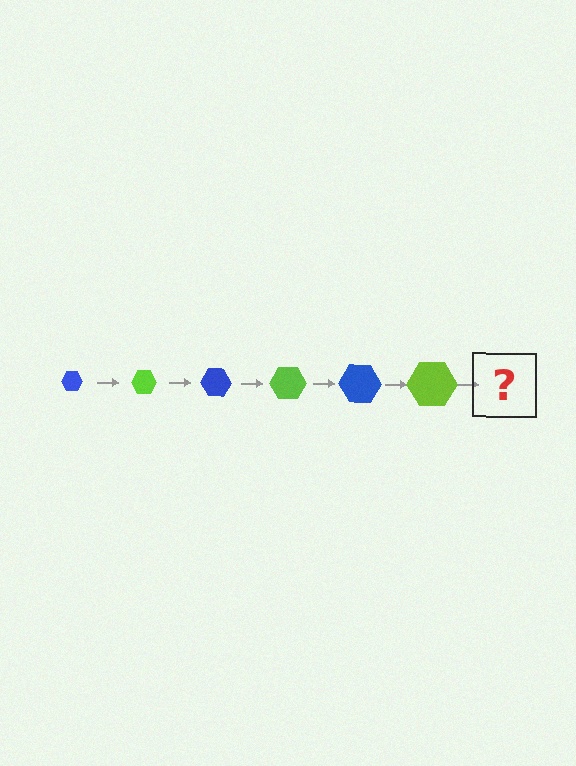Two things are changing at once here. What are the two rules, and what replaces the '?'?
The two rules are that the hexagon grows larger each step and the color cycles through blue and lime. The '?' should be a blue hexagon, larger than the previous one.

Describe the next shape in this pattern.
It should be a blue hexagon, larger than the previous one.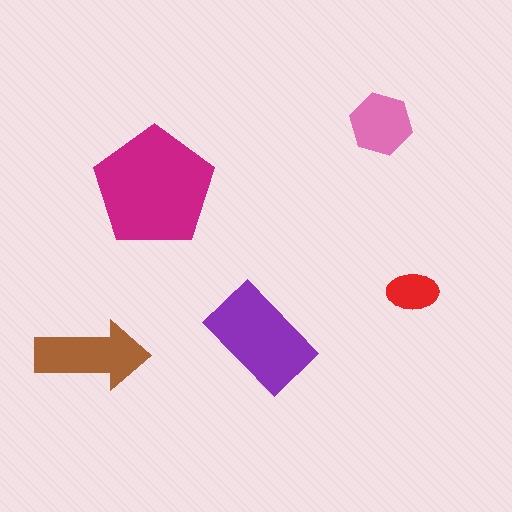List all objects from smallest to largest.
The red ellipse, the pink hexagon, the brown arrow, the purple rectangle, the magenta pentagon.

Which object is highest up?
The pink hexagon is topmost.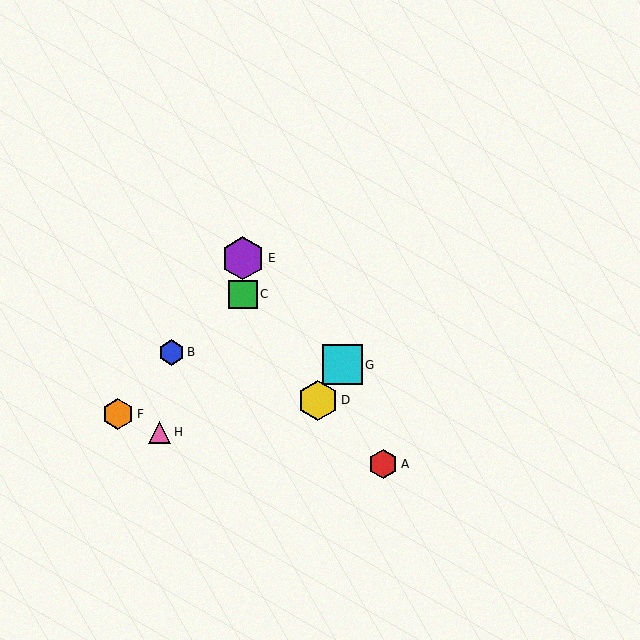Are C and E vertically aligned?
Yes, both are at x≈243.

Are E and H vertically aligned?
No, E is at x≈243 and H is at x≈160.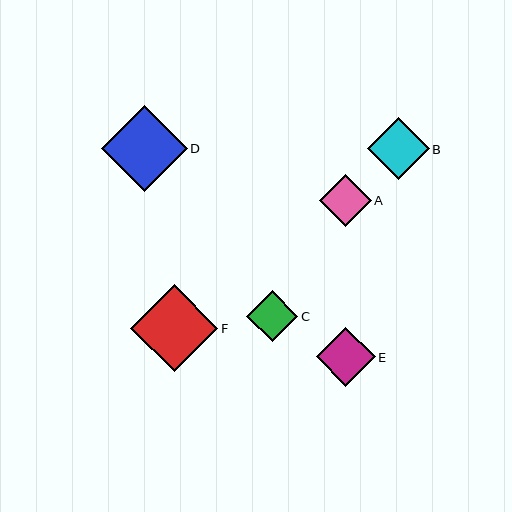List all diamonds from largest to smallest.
From largest to smallest: F, D, B, E, A, C.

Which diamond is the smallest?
Diamond C is the smallest with a size of approximately 51 pixels.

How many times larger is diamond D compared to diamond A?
Diamond D is approximately 1.6 times the size of diamond A.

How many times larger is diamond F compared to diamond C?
Diamond F is approximately 1.7 times the size of diamond C.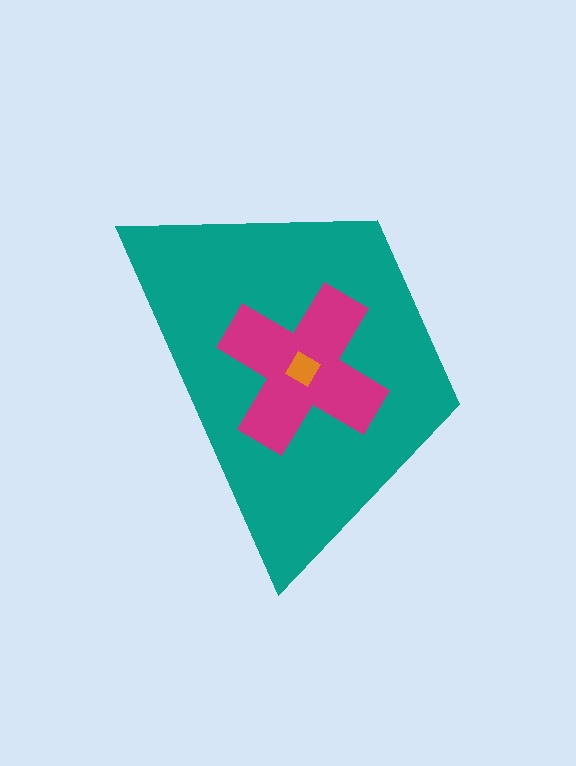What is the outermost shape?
The teal trapezoid.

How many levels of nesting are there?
3.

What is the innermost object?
The orange diamond.